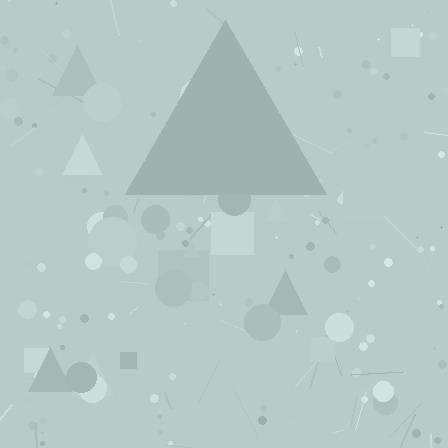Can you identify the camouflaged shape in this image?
The camouflaged shape is a triangle.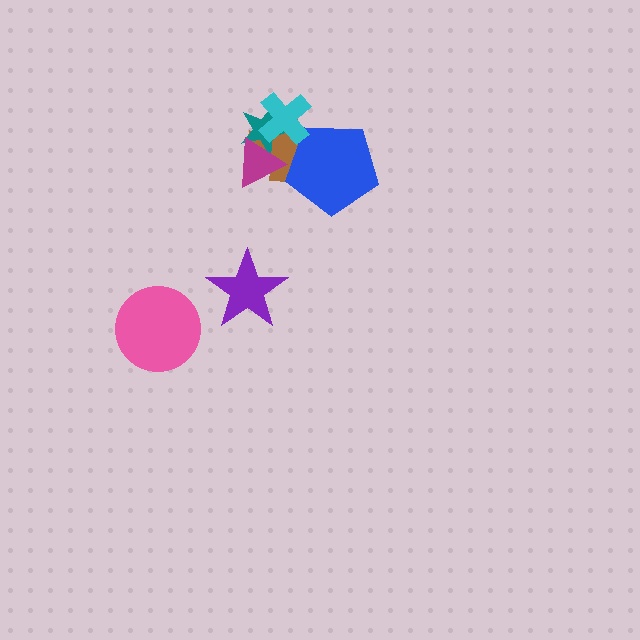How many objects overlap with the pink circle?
0 objects overlap with the pink circle.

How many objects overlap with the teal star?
3 objects overlap with the teal star.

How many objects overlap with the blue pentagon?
1 object overlaps with the blue pentagon.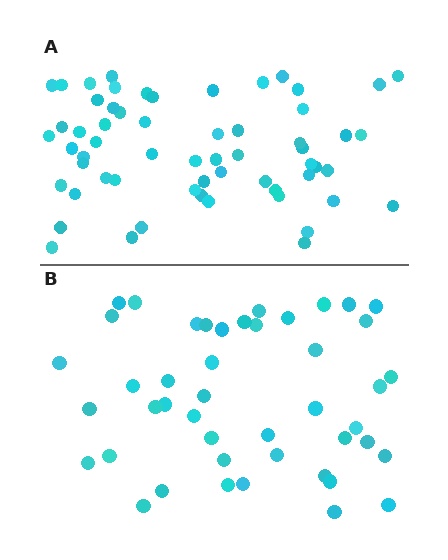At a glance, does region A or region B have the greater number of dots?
Region A (the top region) has more dots.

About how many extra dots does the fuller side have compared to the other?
Region A has approximately 15 more dots than region B.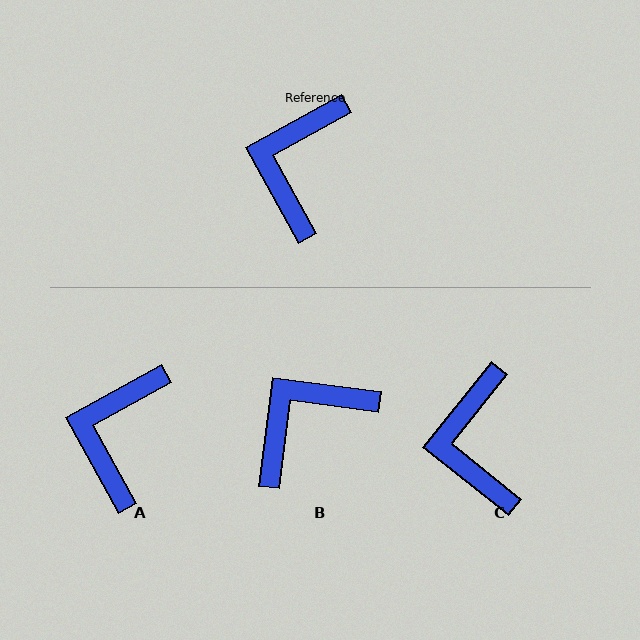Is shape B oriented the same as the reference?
No, it is off by about 36 degrees.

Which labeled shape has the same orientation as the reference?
A.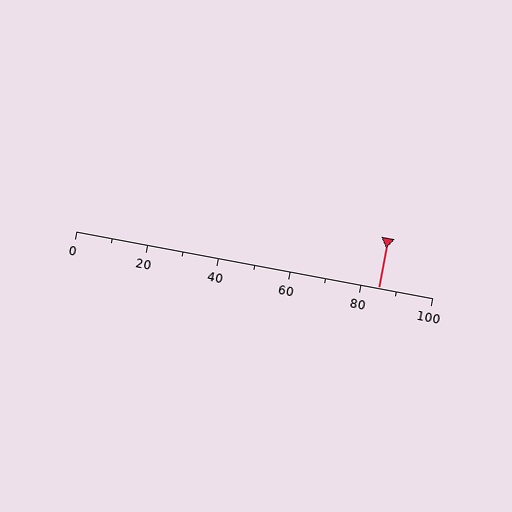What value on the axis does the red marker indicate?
The marker indicates approximately 85.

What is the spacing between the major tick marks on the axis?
The major ticks are spaced 20 apart.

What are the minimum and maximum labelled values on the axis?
The axis runs from 0 to 100.